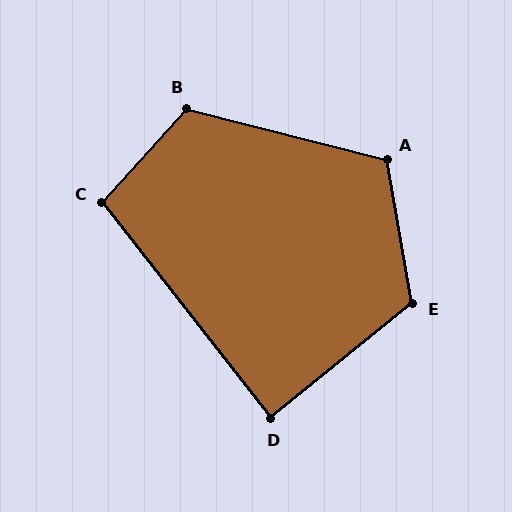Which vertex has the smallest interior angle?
D, at approximately 89 degrees.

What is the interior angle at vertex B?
Approximately 118 degrees (obtuse).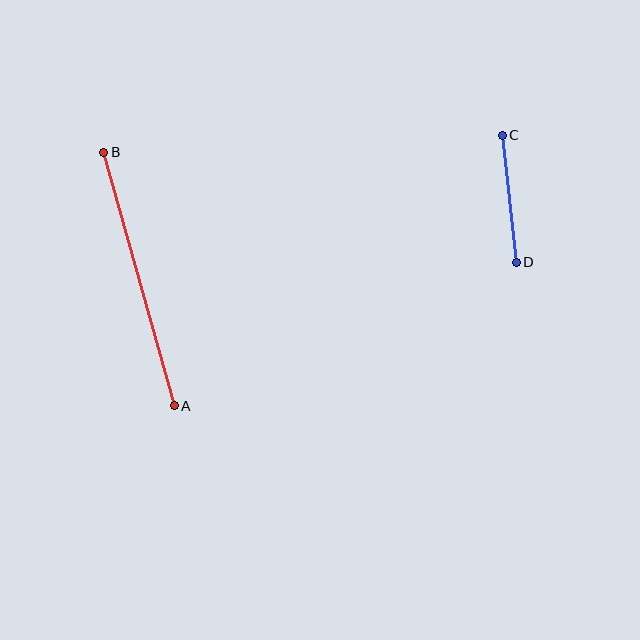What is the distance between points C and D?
The distance is approximately 128 pixels.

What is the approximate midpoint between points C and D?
The midpoint is at approximately (509, 198) pixels.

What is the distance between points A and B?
The distance is approximately 263 pixels.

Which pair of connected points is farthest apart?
Points A and B are farthest apart.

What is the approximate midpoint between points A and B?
The midpoint is at approximately (139, 279) pixels.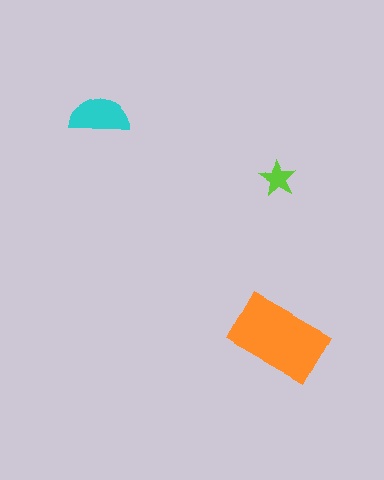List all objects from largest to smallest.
The orange rectangle, the cyan semicircle, the lime star.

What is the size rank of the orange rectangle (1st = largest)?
1st.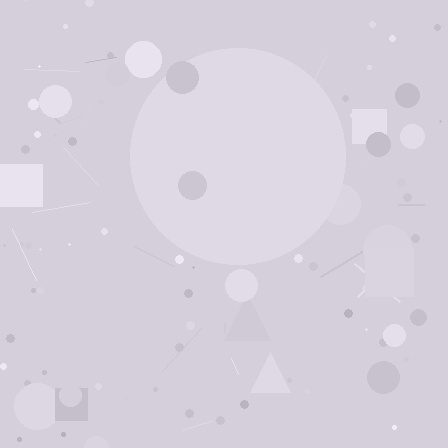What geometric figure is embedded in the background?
A circle is embedded in the background.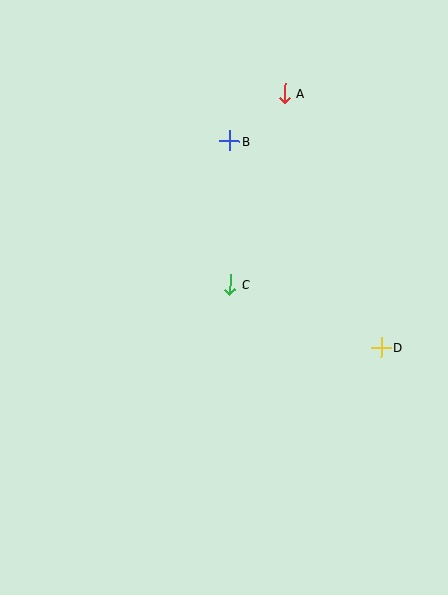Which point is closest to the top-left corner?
Point B is closest to the top-left corner.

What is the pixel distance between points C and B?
The distance between C and B is 144 pixels.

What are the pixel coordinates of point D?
Point D is at (381, 347).